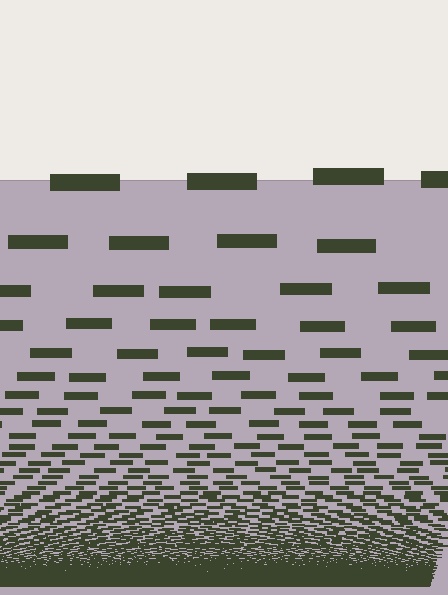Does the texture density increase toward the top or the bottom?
Density increases toward the bottom.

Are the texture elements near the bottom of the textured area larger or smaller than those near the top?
Smaller. The gradient is inverted — elements near the bottom are smaller and denser.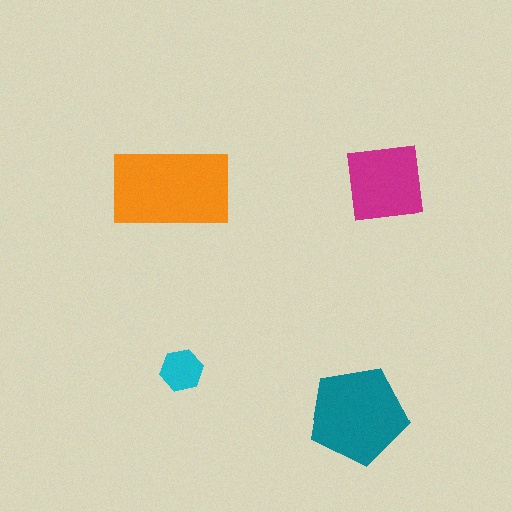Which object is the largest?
The orange rectangle.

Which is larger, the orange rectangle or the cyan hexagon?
The orange rectangle.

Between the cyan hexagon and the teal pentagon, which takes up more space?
The teal pentagon.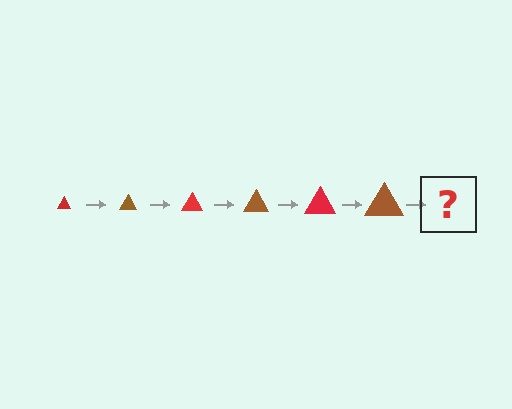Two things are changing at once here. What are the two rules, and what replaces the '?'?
The two rules are that the triangle grows larger each step and the color cycles through red and brown. The '?' should be a red triangle, larger than the previous one.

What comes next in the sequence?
The next element should be a red triangle, larger than the previous one.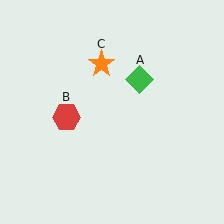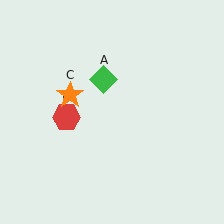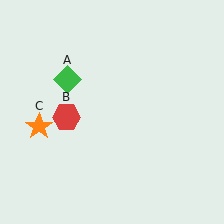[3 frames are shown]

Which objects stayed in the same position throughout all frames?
Red hexagon (object B) remained stationary.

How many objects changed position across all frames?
2 objects changed position: green diamond (object A), orange star (object C).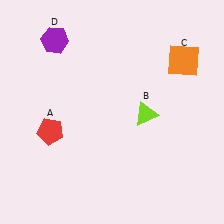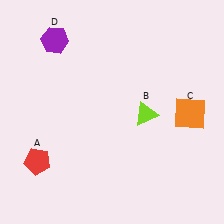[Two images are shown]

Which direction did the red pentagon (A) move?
The red pentagon (A) moved down.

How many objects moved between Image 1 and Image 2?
2 objects moved between the two images.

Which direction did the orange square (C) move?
The orange square (C) moved down.